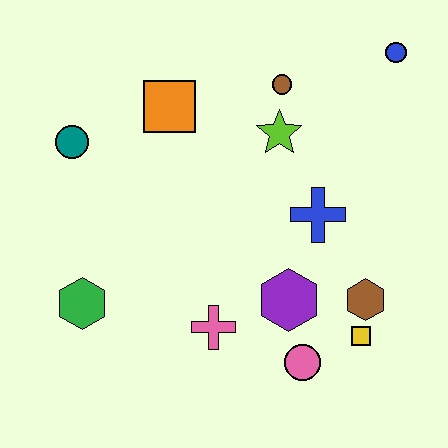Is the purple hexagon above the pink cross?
Yes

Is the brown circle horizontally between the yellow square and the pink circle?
No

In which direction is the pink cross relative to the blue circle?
The pink cross is below the blue circle.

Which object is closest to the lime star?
The brown circle is closest to the lime star.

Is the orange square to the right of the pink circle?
No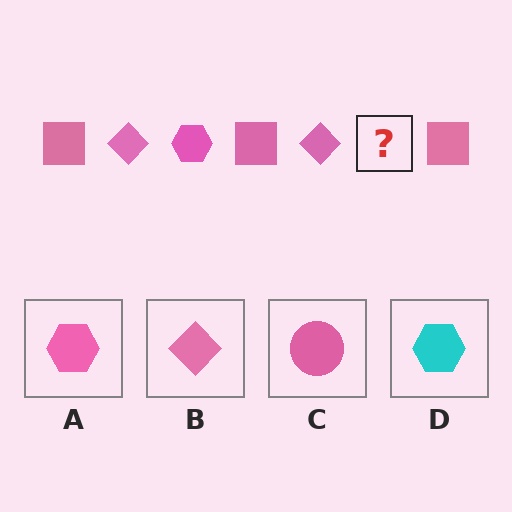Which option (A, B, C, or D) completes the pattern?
A.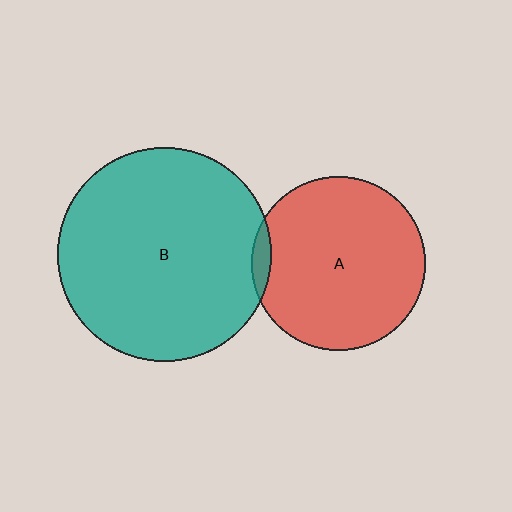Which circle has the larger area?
Circle B (teal).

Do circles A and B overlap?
Yes.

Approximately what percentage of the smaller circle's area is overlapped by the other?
Approximately 5%.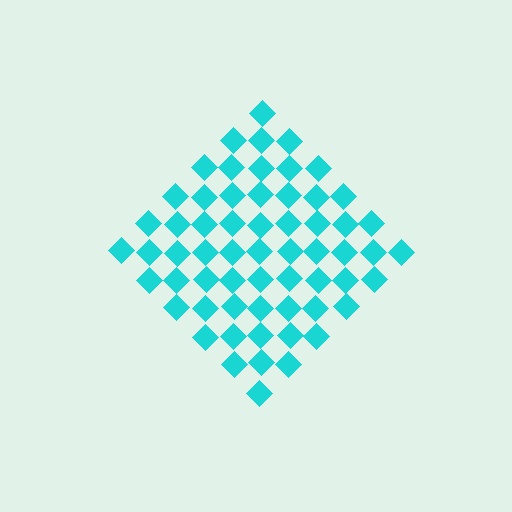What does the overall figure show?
The overall figure shows a diamond.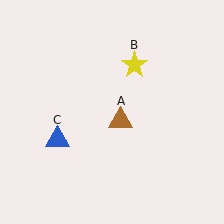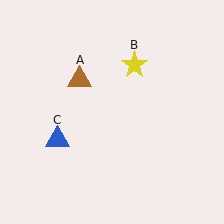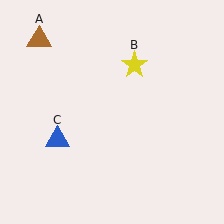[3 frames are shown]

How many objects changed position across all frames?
1 object changed position: brown triangle (object A).